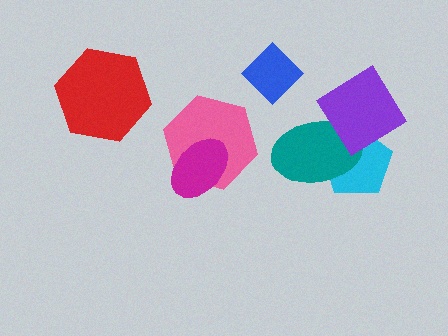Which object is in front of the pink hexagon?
The magenta ellipse is in front of the pink hexagon.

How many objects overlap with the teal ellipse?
2 objects overlap with the teal ellipse.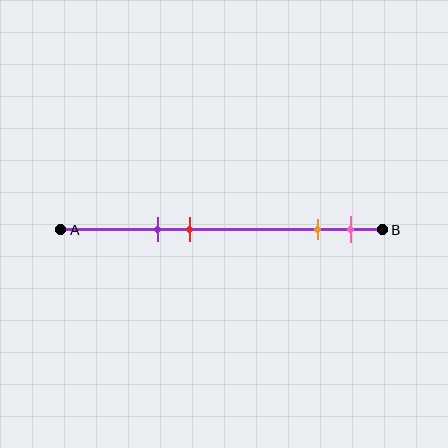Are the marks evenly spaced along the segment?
No, the marks are not evenly spaced.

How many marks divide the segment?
There are 4 marks dividing the segment.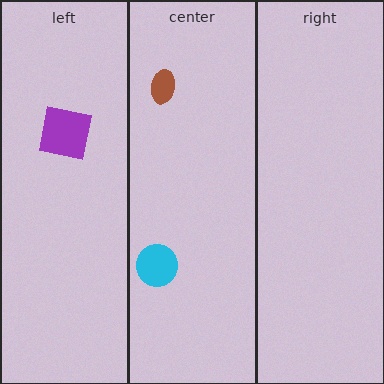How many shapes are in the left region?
1.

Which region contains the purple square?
The left region.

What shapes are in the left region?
The purple square.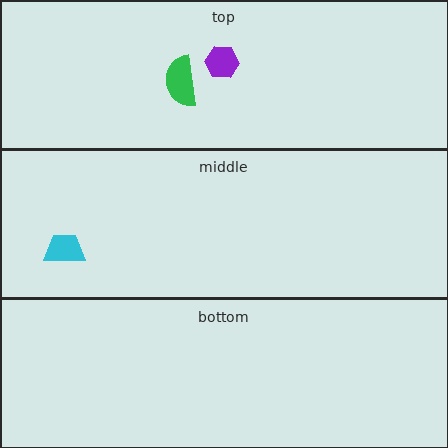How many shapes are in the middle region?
1.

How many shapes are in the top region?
2.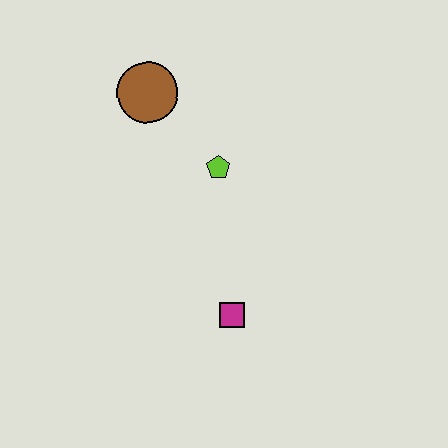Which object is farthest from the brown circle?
The magenta square is farthest from the brown circle.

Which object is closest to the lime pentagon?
The brown circle is closest to the lime pentagon.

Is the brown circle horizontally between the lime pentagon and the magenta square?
No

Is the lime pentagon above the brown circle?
No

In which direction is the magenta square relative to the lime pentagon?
The magenta square is below the lime pentagon.